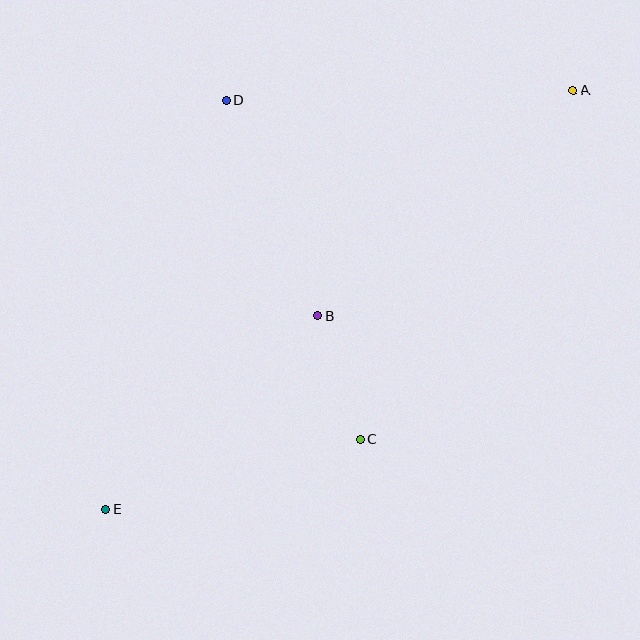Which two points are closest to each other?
Points B and C are closest to each other.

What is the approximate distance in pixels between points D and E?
The distance between D and E is approximately 426 pixels.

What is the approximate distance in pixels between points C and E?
The distance between C and E is approximately 264 pixels.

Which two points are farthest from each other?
Points A and E are farthest from each other.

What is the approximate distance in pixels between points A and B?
The distance between A and B is approximately 340 pixels.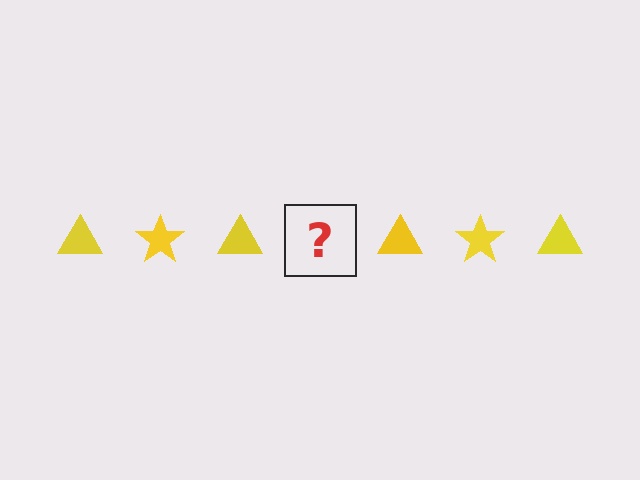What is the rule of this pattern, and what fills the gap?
The rule is that the pattern cycles through triangle, star shapes in yellow. The gap should be filled with a yellow star.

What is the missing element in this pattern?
The missing element is a yellow star.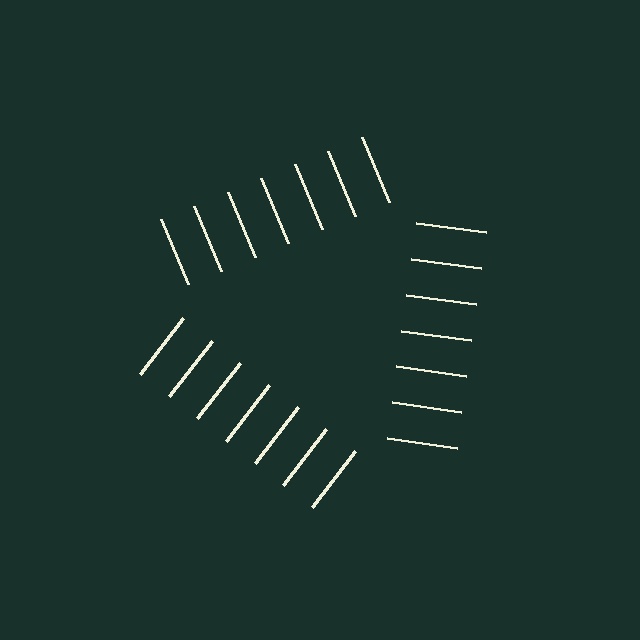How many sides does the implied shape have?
3 sides — the line-ends trace a triangle.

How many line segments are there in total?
21 — 7 along each of the 3 edges.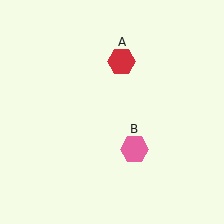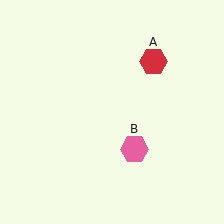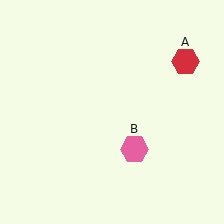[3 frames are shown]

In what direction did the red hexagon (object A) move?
The red hexagon (object A) moved right.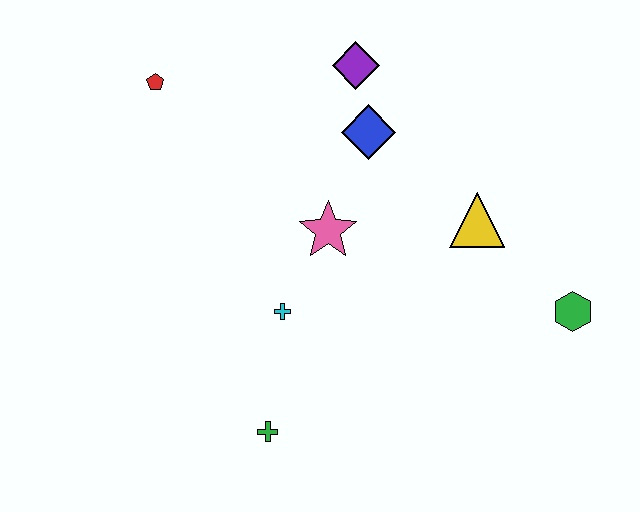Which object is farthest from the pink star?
The green hexagon is farthest from the pink star.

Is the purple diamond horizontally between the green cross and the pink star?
No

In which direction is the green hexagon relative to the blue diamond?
The green hexagon is to the right of the blue diamond.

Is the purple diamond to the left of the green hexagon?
Yes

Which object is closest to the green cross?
The cyan cross is closest to the green cross.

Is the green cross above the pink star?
No